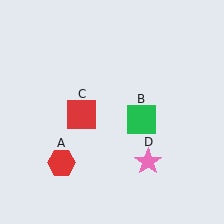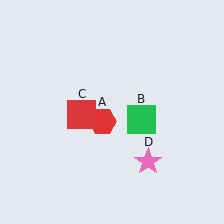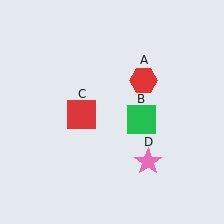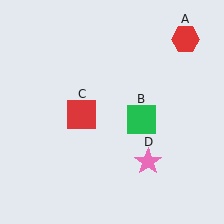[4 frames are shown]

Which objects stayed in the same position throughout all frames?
Green square (object B) and red square (object C) and pink star (object D) remained stationary.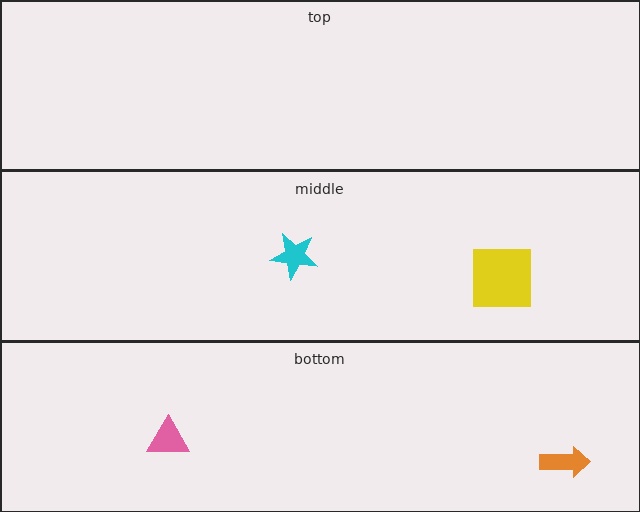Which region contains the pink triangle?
The bottom region.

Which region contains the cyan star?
The middle region.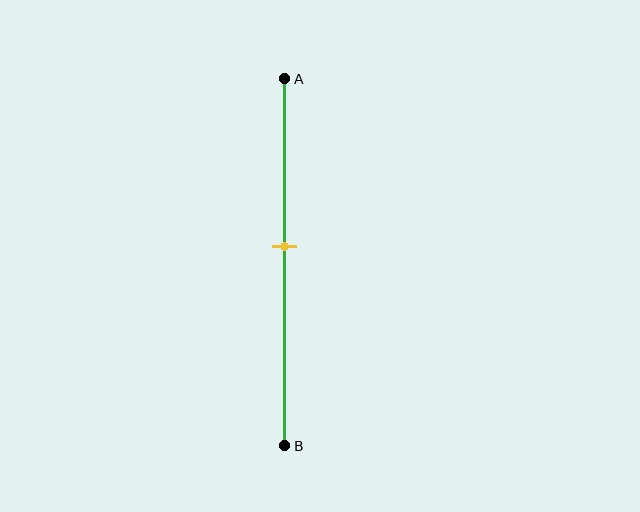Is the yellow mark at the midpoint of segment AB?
No, the mark is at about 45% from A, not at the 50% midpoint.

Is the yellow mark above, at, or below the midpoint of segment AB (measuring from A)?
The yellow mark is above the midpoint of segment AB.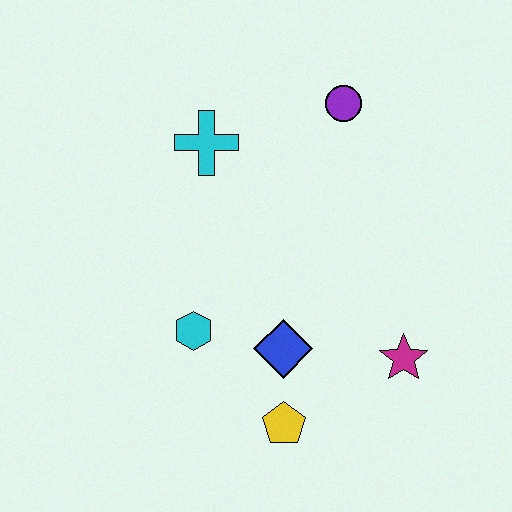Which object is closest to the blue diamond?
The yellow pentagon is closest to the blue diamond.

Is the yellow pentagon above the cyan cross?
No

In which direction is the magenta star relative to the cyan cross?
The magenta star is below the cyan cross.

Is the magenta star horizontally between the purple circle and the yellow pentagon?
No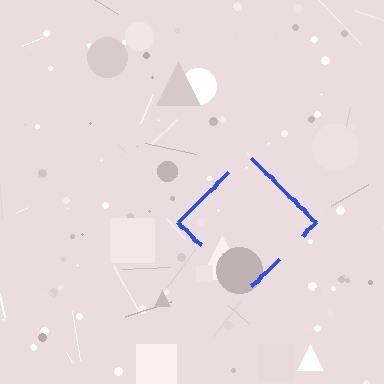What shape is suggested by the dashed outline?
The dashed outline suggests a diamond.